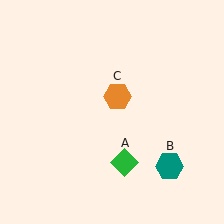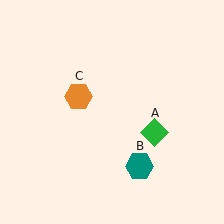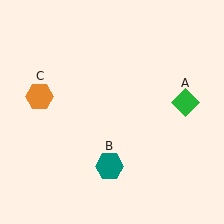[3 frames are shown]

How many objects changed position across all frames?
3 objects changed position: green diamond (object A), teal hexagon (object B), orange hexagon (object C).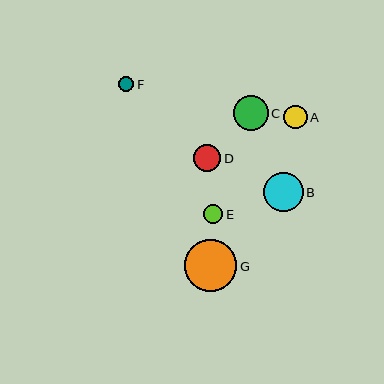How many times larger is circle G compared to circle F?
Circle G is approximately 3.3 times the size of circle F.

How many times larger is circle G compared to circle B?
Circle G is approximately 1.3 times the size of circle B.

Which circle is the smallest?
Circle F is the smallest with a size of approximately 16 pixels.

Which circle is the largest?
Circle G is the largest with a size of approximately 52 pixels.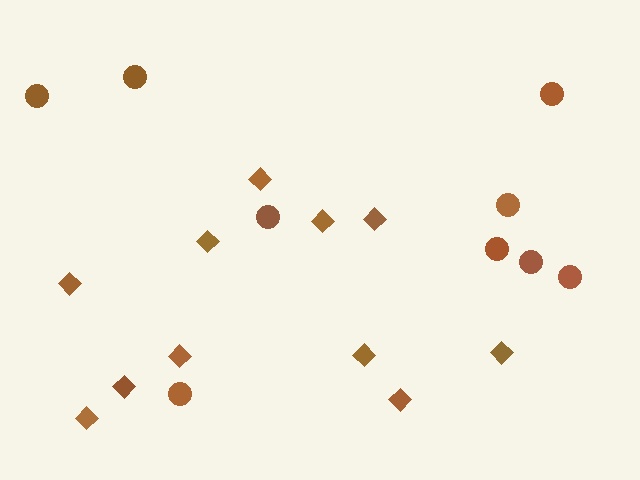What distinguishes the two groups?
There are 2 groups: one group of circles (9) and one group of diamonds (11).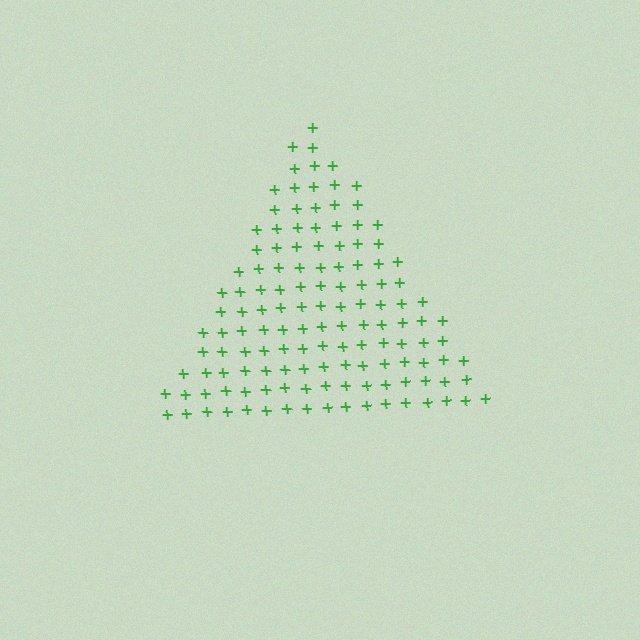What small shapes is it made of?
It is made of small plus signs.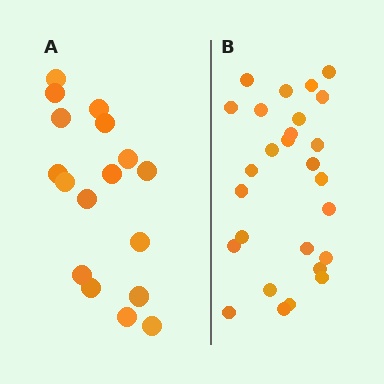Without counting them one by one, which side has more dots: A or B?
Region B (the right region) has more dots.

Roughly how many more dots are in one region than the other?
Region B has roughly 10 or so more dots than region A.